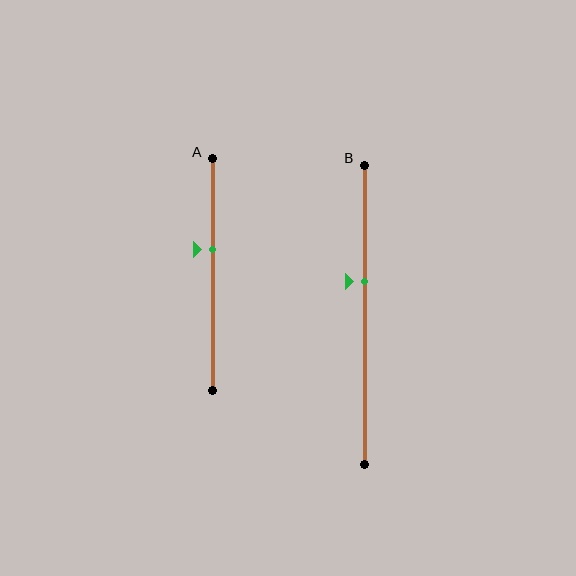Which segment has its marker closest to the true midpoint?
Segment A has its marker closest to the true midpoint.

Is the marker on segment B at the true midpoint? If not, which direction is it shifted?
No, the marker on segment B is shifted upward by about 11% of the segment length.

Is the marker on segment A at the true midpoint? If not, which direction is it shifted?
No, the marker on segment A is shifted upward by about 11% of the segment length.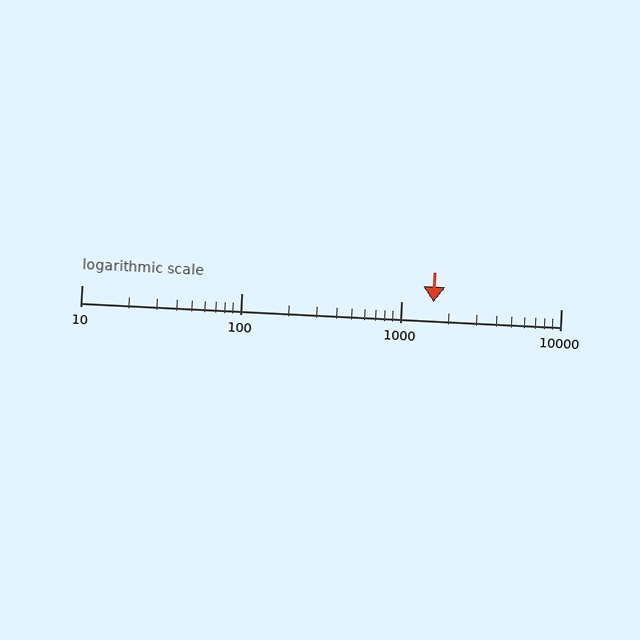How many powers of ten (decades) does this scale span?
The scale spans 3 decades, from 10 to 10000.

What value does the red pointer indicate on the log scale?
The pointer indicates approximately 1600.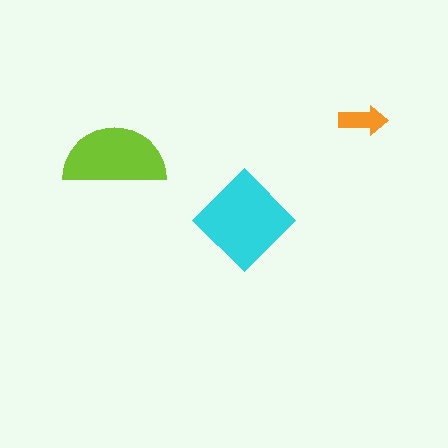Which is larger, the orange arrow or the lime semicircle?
The lime semicircle.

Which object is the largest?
The cyan diamond.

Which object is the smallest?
The orange arrow.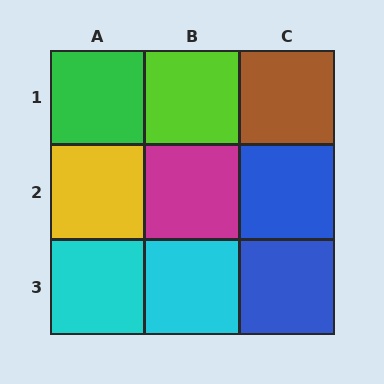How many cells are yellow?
1 cell is yellow.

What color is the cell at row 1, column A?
Green.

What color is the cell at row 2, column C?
Blue.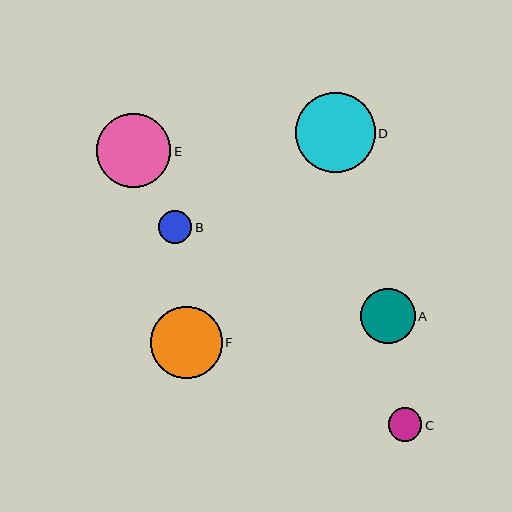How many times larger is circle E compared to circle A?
Circle E is approximately 1.4 times the size of circle A.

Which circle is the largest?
Circle D is the largest with a size of approximately 79 pixels.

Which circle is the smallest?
Circle C is the smallest with a size of approximately 33 pixels.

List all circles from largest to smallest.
From largest to smallest: D, E, F, A, B, C.